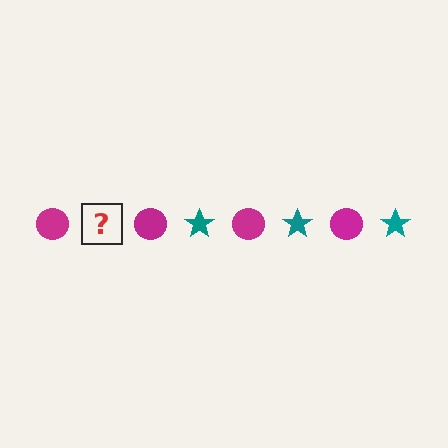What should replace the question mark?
The question mark should be replaced with a teal star.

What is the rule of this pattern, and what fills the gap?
The rule is that the pattern alternates between magenta circle and teal star. The gap should be filled with a teal star.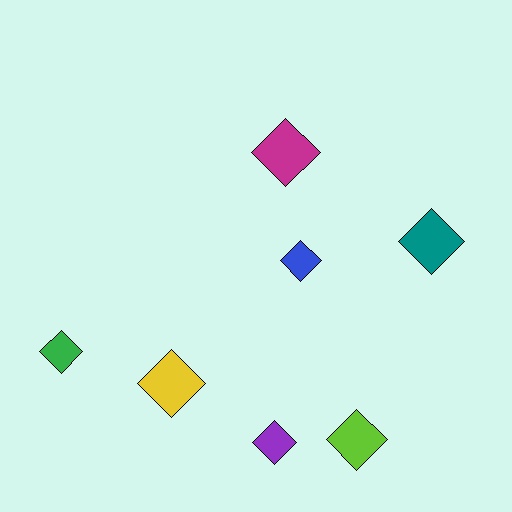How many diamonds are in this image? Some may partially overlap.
There are 7 diamonds.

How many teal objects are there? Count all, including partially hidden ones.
There is 1 teal object.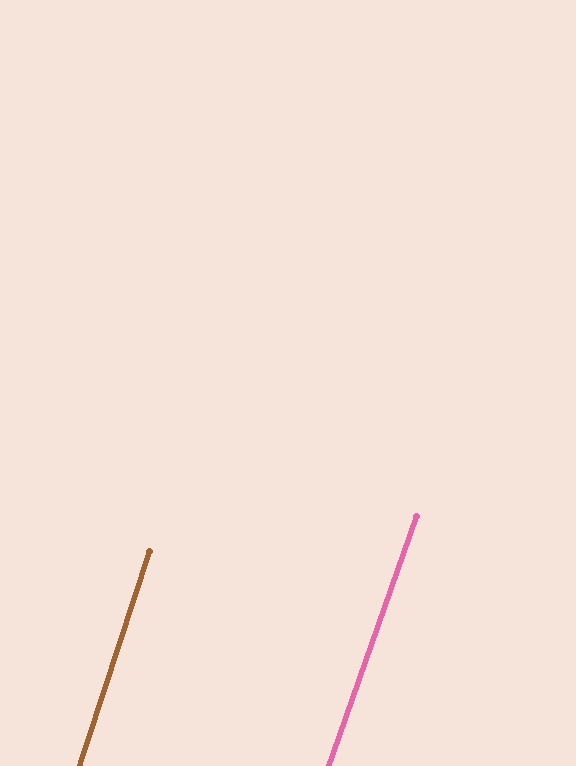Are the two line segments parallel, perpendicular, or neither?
Parallel — their directions differ by only 1.3°.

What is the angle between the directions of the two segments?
Approximately 1 degree.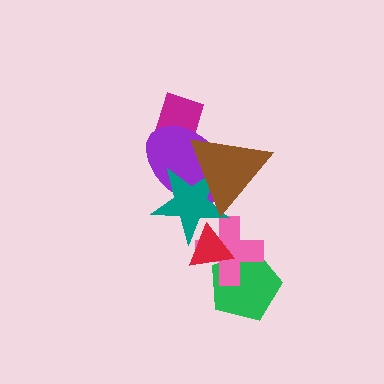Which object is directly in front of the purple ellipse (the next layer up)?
The teal star is directly in front of the purple ellipse.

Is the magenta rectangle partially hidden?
Yes, it is partially covered by another shape.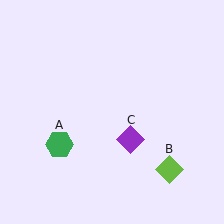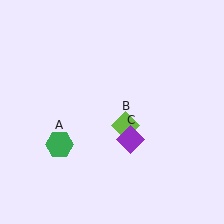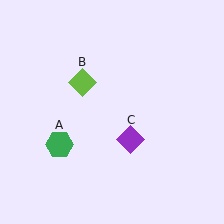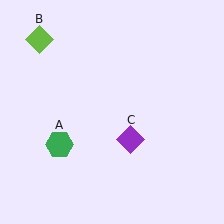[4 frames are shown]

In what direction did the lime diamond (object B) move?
The lime diamond (object B) moved up and to the left.